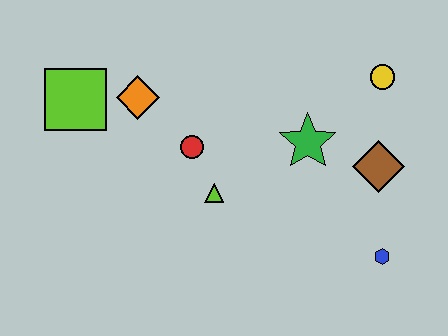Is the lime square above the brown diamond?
Yes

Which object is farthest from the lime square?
The blue hexagon is farthest from the lime square.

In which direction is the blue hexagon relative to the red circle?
The blue hexagon is to the right of the red circle.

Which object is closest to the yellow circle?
The brown diamond is closest to the yellow circle.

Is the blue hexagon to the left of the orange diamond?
No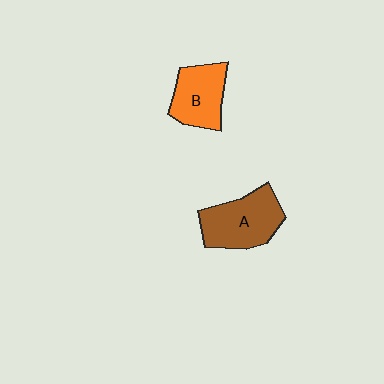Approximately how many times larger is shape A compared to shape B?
Approximately 1.3 times.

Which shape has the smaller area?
Shape B (orange).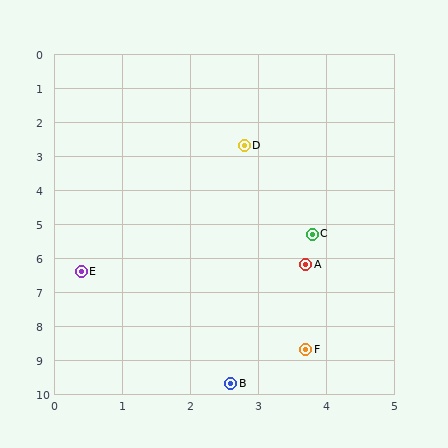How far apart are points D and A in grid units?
Points D and A are about 3.6 grid units apart.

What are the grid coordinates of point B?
Point B is at approximately (2.6, 9.7).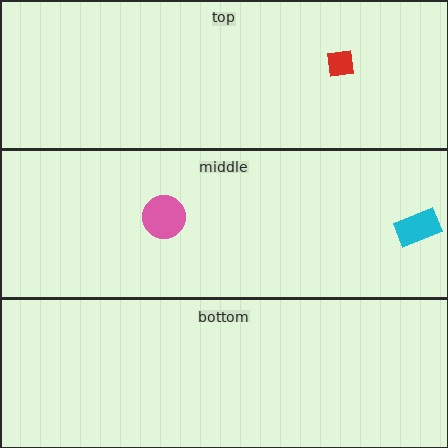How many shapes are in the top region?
1.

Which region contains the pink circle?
The middle region.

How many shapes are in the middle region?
2.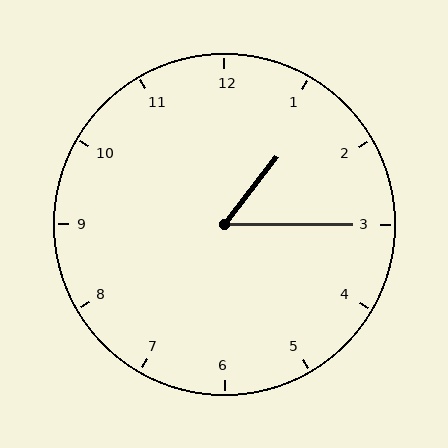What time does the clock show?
1:15.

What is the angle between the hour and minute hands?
Approximately 52 degrees.